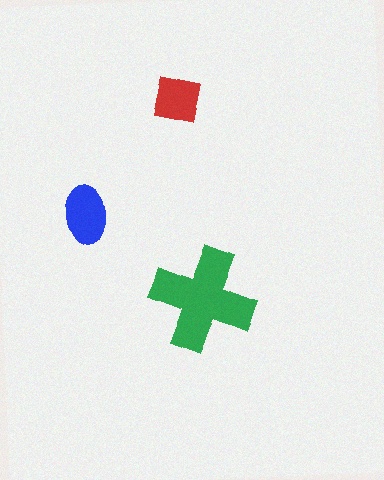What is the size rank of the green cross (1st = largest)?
1st.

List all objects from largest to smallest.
The green cross, the blue ellipse, the red square.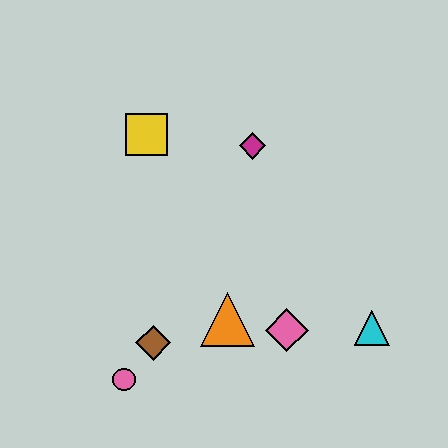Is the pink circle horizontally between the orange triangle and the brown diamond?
No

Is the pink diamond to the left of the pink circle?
No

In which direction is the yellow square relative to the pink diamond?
The yellow square is above the pink diamond.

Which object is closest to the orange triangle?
The pink diamond is closest to the orange triangle.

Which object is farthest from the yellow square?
The cyan triangle is farthest from the yellow square.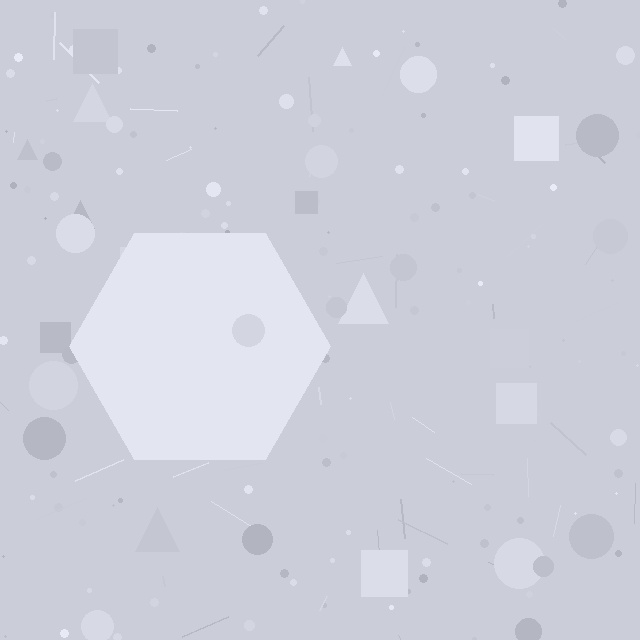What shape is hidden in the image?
A hexagon is hidden in the image.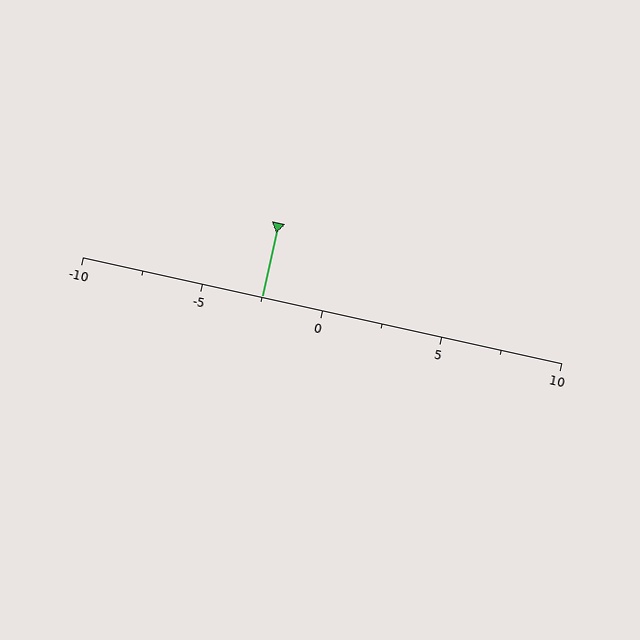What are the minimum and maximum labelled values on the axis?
The axis runs from -10 to 10.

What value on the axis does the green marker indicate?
The marker indicates approximately -2.5.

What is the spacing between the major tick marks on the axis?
The major ticks are spaced 5 apart.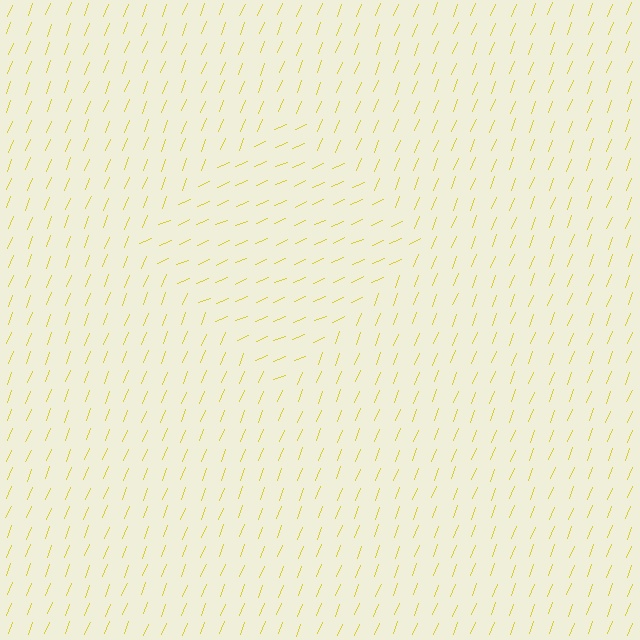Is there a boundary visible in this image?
Yes, there is a texture boundary formed by a change in line orientation.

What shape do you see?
I see a diamond.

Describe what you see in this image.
The image is filled with small yellow line segments. A diamond region in the image has lines oriented differently from the surrounding lines, creating a visible texture boundary.